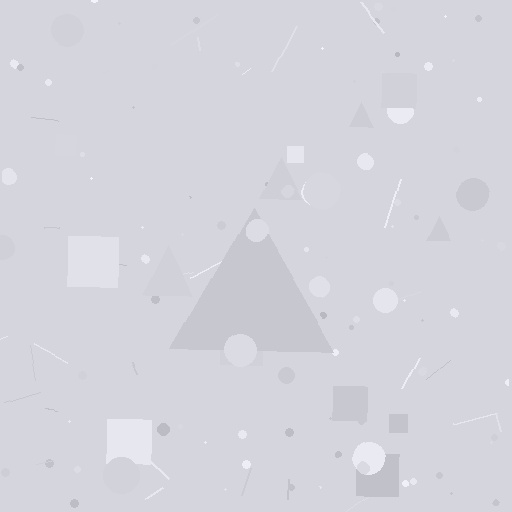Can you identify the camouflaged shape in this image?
The camouflaged shape is a triangle.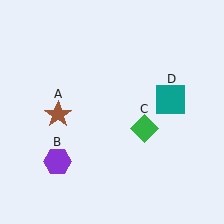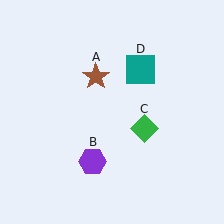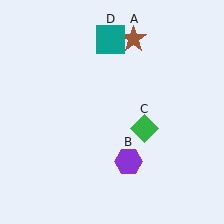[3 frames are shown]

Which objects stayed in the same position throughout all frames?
Green diamond (object C) remained stationary.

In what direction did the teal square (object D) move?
The teal square (object D) moved up and to the left.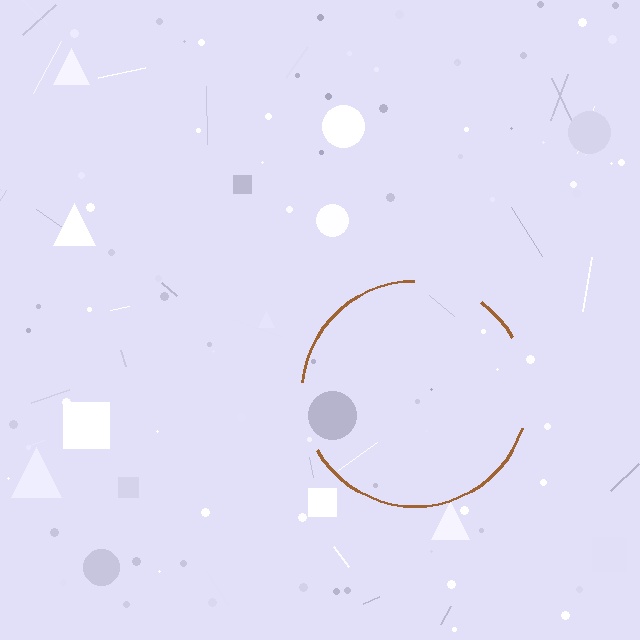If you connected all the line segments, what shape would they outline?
They would outline a circle.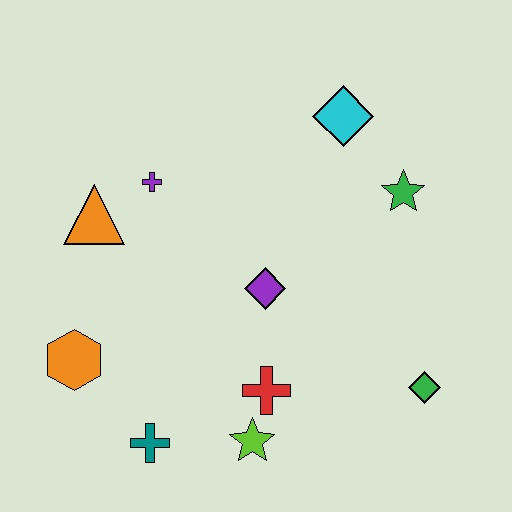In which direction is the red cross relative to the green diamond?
The red cross is to the left of the green diamond.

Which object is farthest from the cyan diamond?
The teal cross is farthest from the cyan diamond.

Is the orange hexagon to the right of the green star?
No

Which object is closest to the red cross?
The lime star is closest to the red cross.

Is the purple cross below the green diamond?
No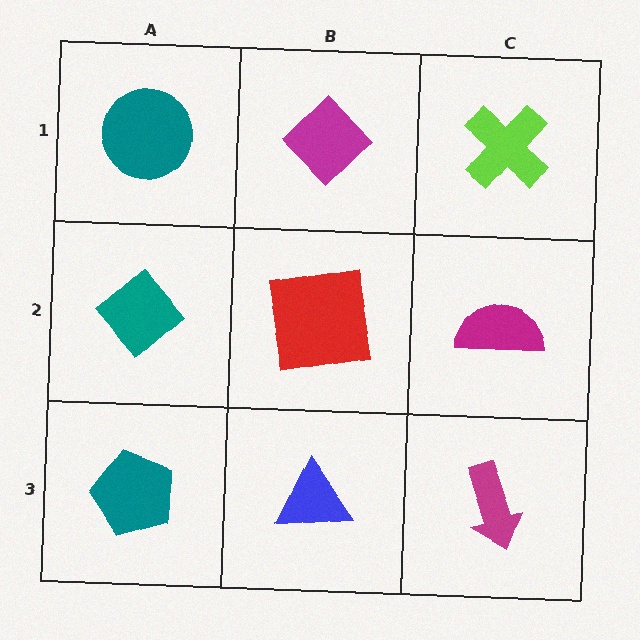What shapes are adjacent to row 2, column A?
A teal circle (row 1, column A), a teal pentagon (row 3, column A), a red square (row 2, column B).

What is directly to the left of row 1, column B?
A teal circle.